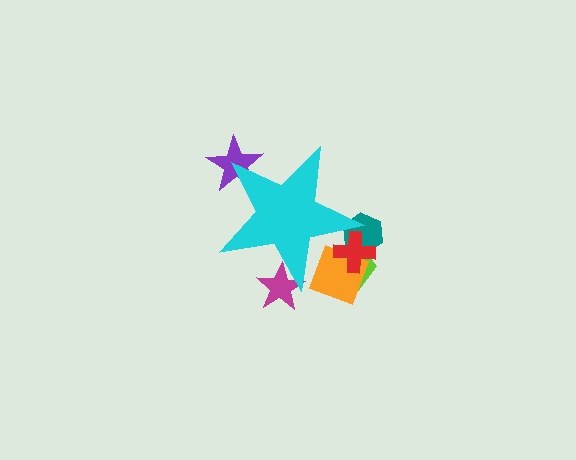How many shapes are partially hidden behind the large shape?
6 shapes are partially hidden.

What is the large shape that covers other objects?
A cyan star.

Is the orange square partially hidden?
Yes, the orange square is partially hidden behind the cyan star.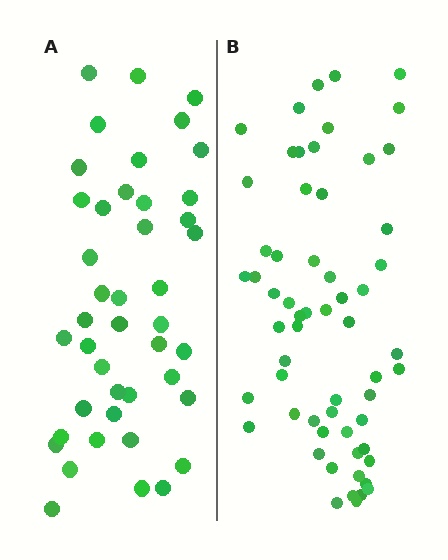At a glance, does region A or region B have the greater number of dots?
Region B (the right region) has more dots.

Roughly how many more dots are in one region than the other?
Region B has approximately 15 more dots than region A.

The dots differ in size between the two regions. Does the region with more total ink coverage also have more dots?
No. Region A has more total ink coverage because its dots are larger, but region B actually contains more individual dots. Total area can be misleading — the number of items is what matters here.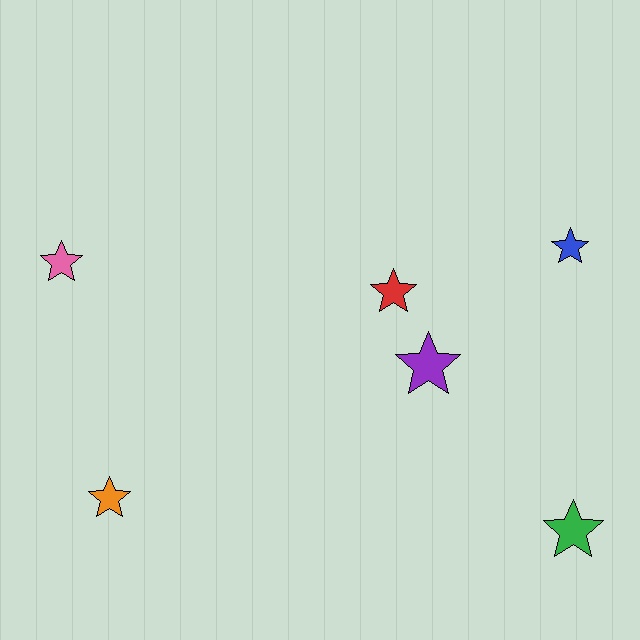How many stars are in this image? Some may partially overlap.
There are 6 stars.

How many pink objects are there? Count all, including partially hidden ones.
There is 1 pink object.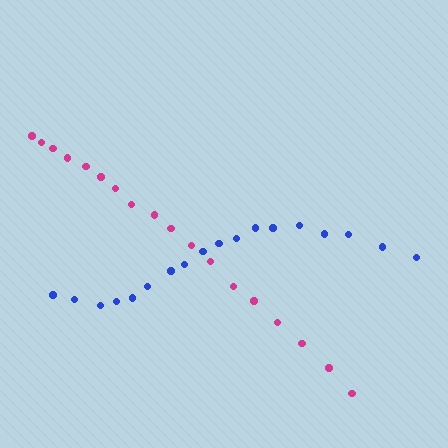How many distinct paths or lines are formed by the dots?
There are 2 distinct paths.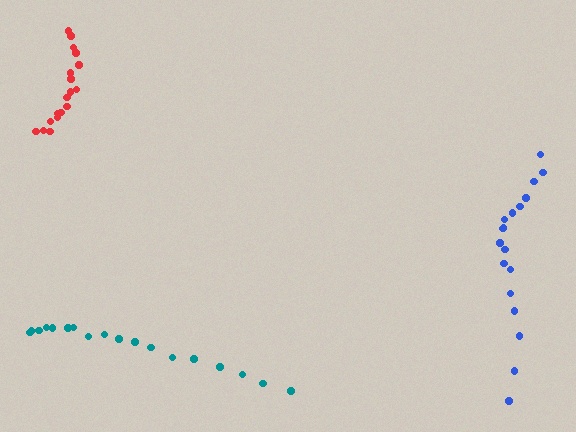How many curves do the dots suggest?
There are 3 distinct paths.